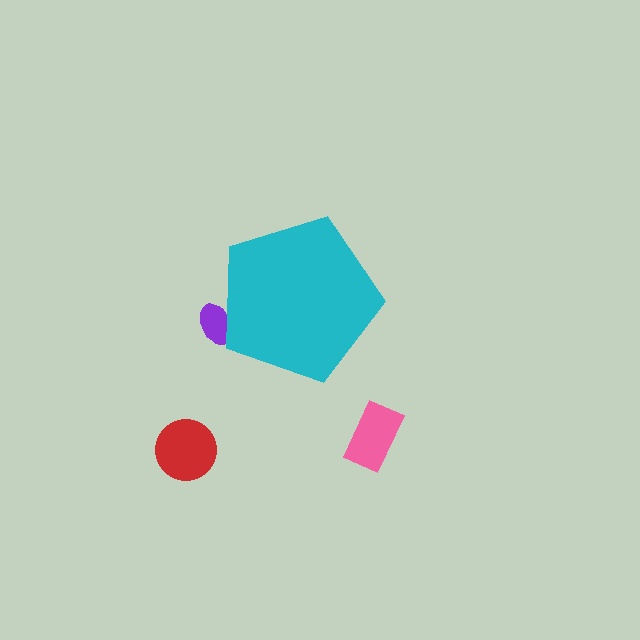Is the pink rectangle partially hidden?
No, the pink rectangle is fully visible.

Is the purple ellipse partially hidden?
Yes, the purple ellipse is partially hidden behind the cyan pentagon.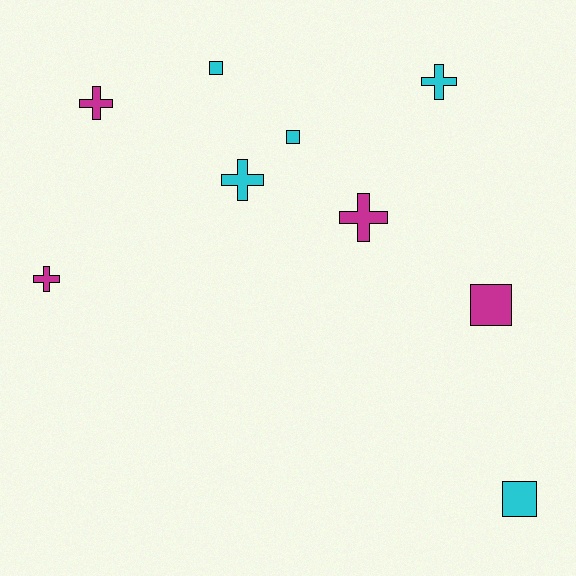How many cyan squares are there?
There are 3 cyan squares.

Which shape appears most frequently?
Cross, with 5 objects.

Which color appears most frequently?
Cyan, with 5 objects.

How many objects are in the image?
There are 9 objects.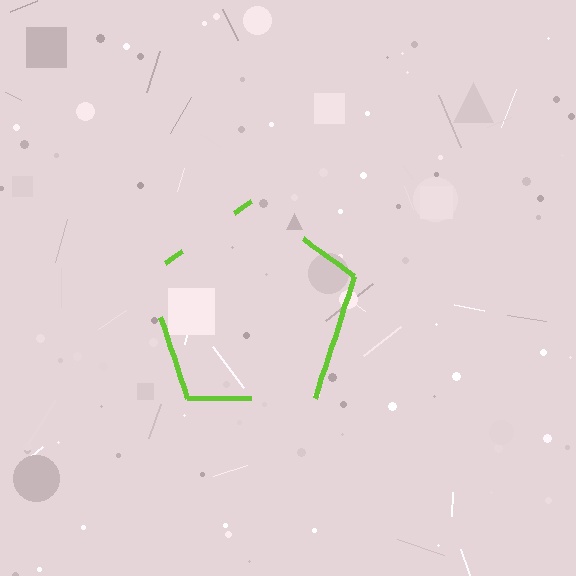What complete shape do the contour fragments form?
The contour fragments form a pentagon.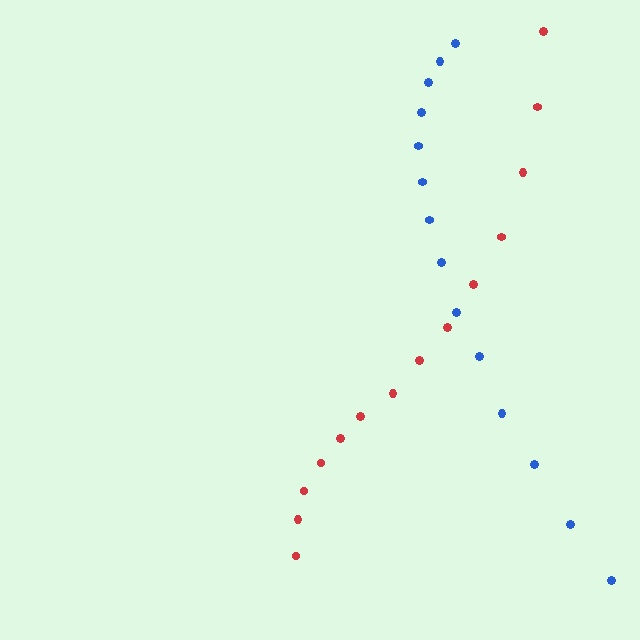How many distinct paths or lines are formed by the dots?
There are 2 distinct paths.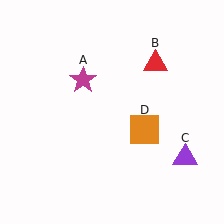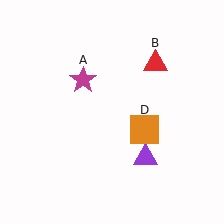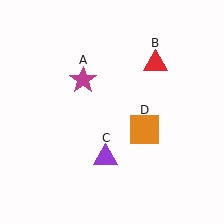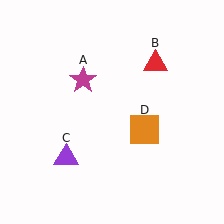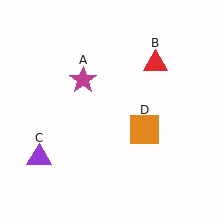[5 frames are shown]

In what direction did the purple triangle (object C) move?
The purple triangle (object C) moved left.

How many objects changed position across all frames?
1 object changed position: purple triangle (object C).